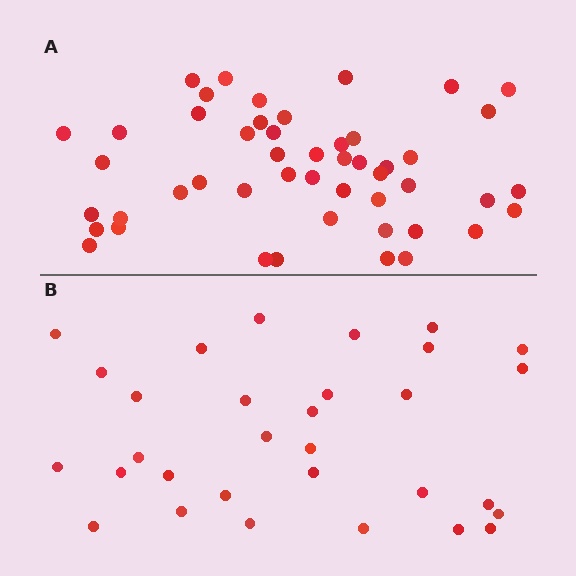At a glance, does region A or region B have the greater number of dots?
Region A (the top region) has more dots.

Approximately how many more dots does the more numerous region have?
Region A has approximately 20 more dots than region B.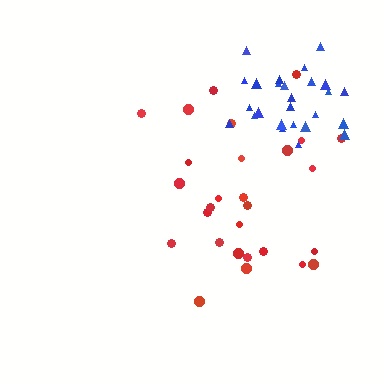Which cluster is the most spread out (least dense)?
Red.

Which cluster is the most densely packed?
Blue.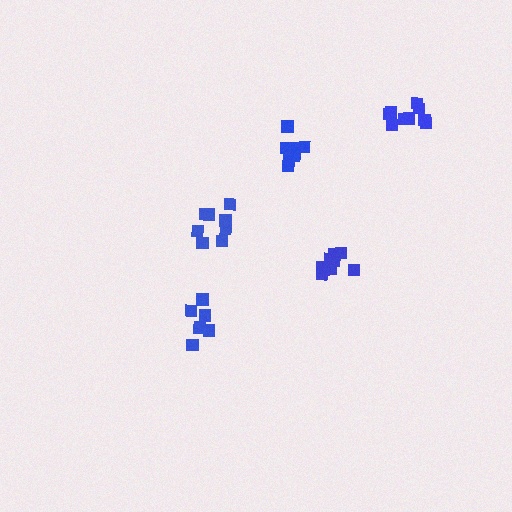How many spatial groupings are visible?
There are 5 spatial groupings.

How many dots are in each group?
Group 1: 10 dots, Group 2: 8 dots, Group 3: 8 dots, Group 4: 9 dots, Group 5: 6 dots (41 total).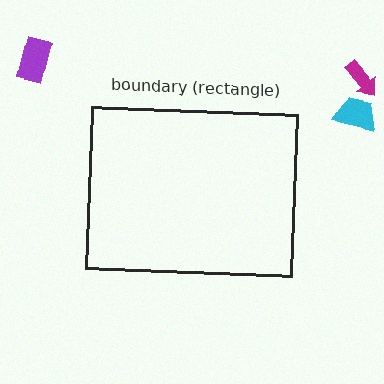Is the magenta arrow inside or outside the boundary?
Outside.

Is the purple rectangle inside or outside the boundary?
Outside.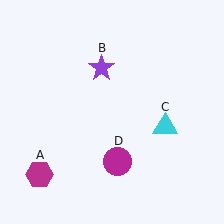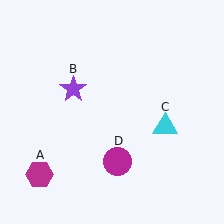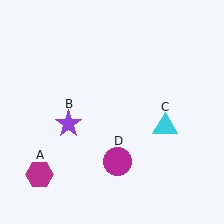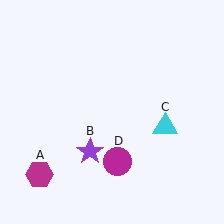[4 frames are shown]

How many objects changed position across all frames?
1 object changed position: purple star (object B).